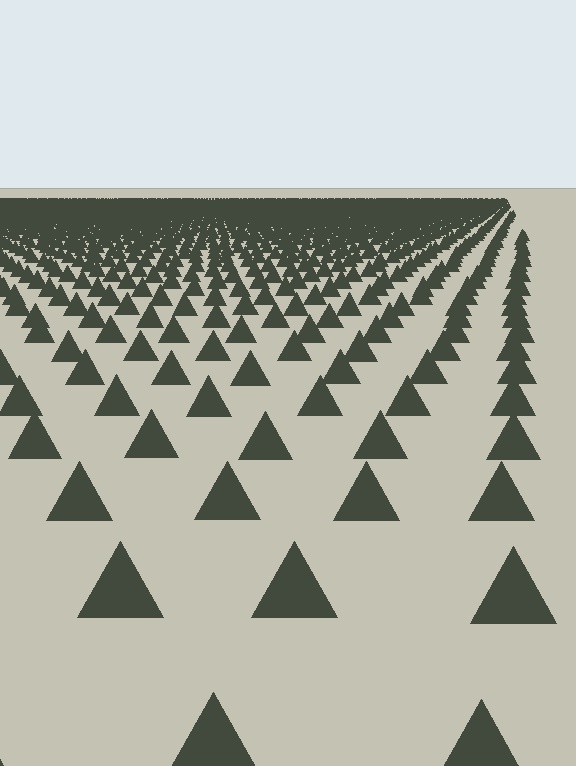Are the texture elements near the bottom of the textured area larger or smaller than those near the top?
Larger. Near the bottom, elements are closer to the viewer and appear at a bigger on-screen size.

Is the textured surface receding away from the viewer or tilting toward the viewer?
The surface is receding away from the viewer. Texture elements get smaller and denser toward the top.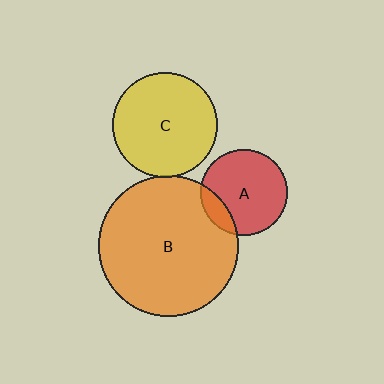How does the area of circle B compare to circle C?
Approximately 1.8 times.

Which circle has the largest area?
Circle B (orange).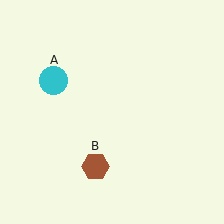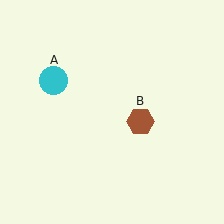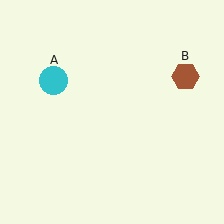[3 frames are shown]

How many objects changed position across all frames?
1 object changed position: brown hexagon (object B).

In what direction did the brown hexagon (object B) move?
The brown hexagon (object B) moved up and to the right.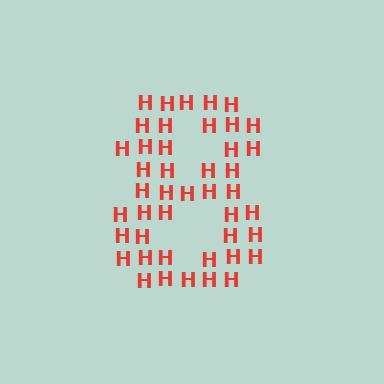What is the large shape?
The large shape is the digit 8.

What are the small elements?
The small elements are letter H's.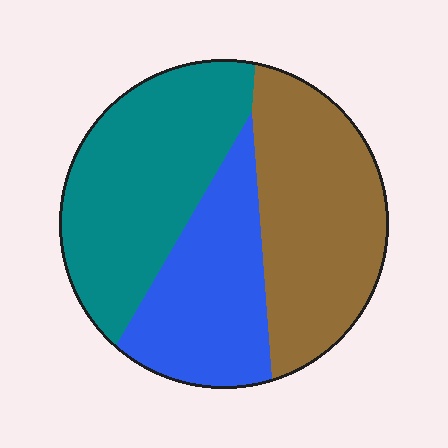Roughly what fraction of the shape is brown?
Brown takes up about three eighths (3/8) of the shape.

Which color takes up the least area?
Blue, at roughly 25%.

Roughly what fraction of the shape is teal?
Teal takes up about three eighths (3/8) of the shape.